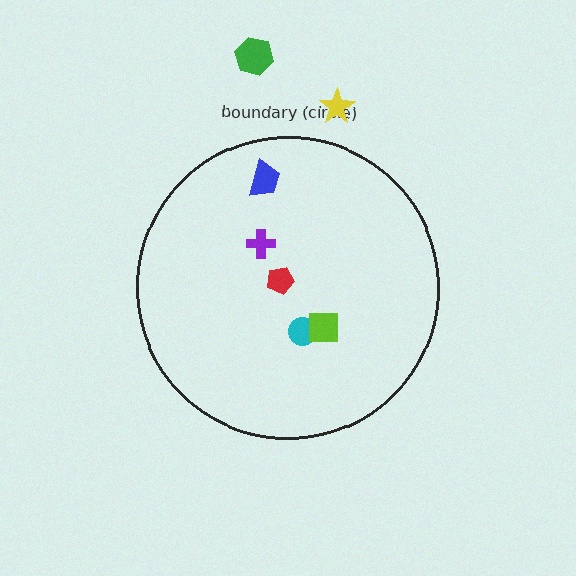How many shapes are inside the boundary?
5 inside, 2 outside.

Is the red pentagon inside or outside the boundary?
Inside.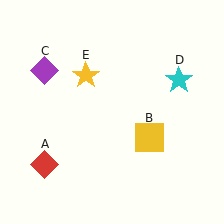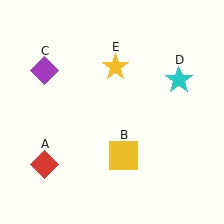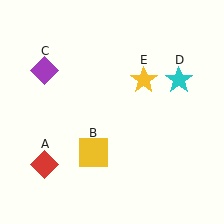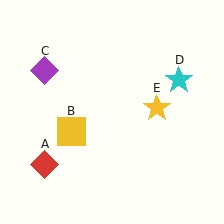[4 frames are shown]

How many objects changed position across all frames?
2 objects changed position: yellow square (object B), yellow star (object E).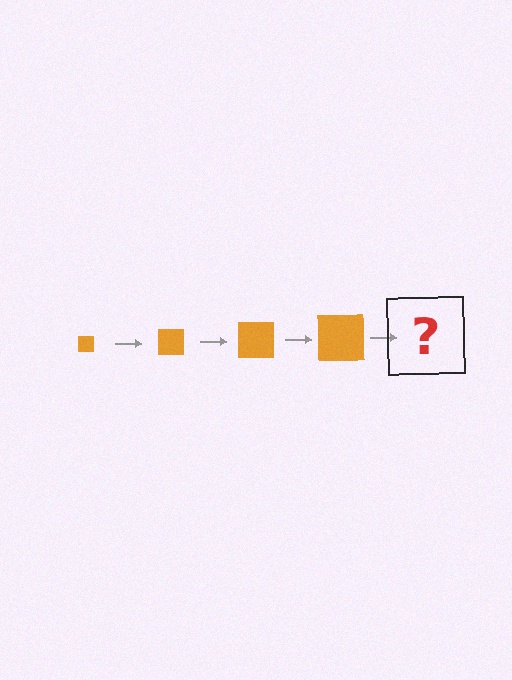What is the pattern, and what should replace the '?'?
The pattern is that the square gets progressively larger each step. The '?' should be an orange square, larger than the previous one.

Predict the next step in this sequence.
The next step is an orange square, larger than the previous one.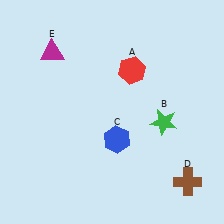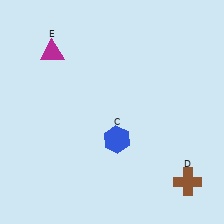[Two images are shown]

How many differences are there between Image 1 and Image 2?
There are 2 differences between the two images.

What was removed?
The red hexagon (A), the green star (B) were removed in Image 2.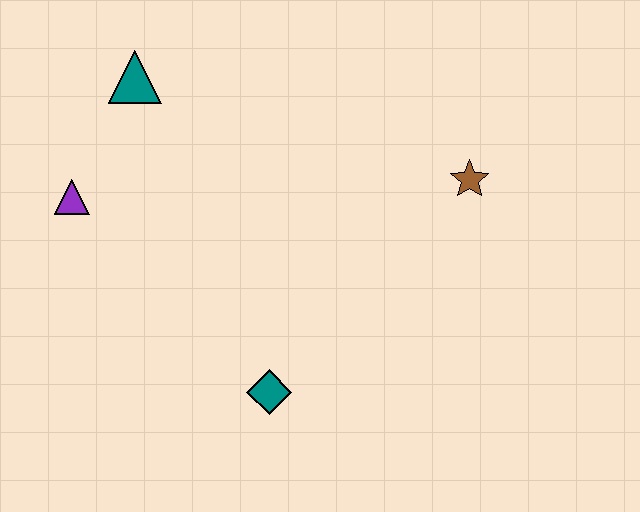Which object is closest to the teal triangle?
The purple triangle is closest to the teal triangle.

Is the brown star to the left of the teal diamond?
No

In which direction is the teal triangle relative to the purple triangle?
The teal triangle is above the purple triangle.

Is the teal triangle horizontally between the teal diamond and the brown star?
No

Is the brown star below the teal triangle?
Yes